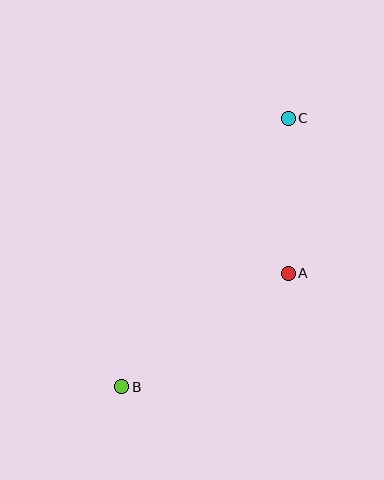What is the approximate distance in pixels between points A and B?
The distance between A and B is approximately 202 pixels.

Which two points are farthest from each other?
Points B and C are farthest from each other.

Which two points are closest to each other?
Points A and C are closest to each other.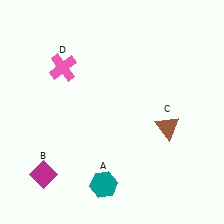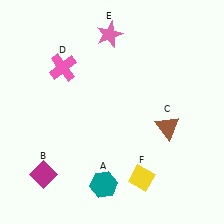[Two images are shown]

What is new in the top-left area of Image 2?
A pink star (E) was added in the top-left area of Image 2.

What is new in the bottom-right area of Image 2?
A yellow diamond (F) was added in the bottom-right area of Image 2.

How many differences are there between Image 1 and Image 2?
There are 2 differences between the two images.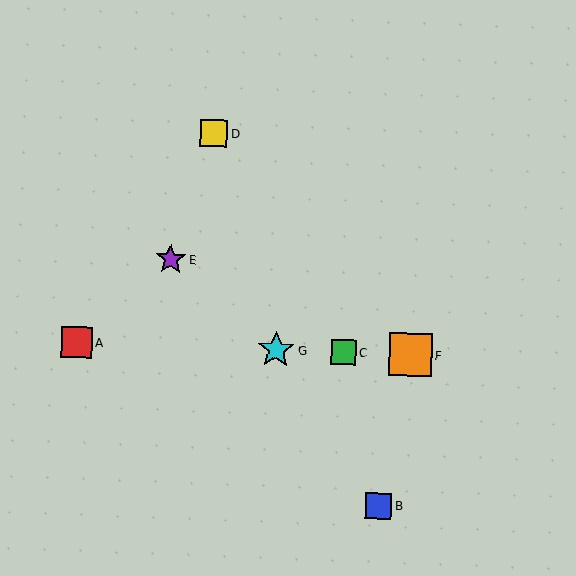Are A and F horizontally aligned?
Yes, both are at y≈342.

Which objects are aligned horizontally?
Objects A, C, F, G are aligned horizontally.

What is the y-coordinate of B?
Object B is at y≈506.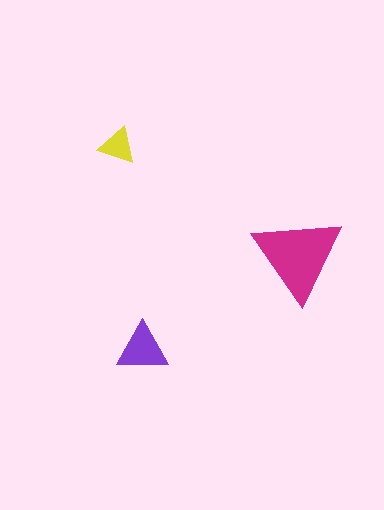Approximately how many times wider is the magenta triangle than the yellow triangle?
About 2.5 times wider.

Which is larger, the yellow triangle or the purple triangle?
The purple one.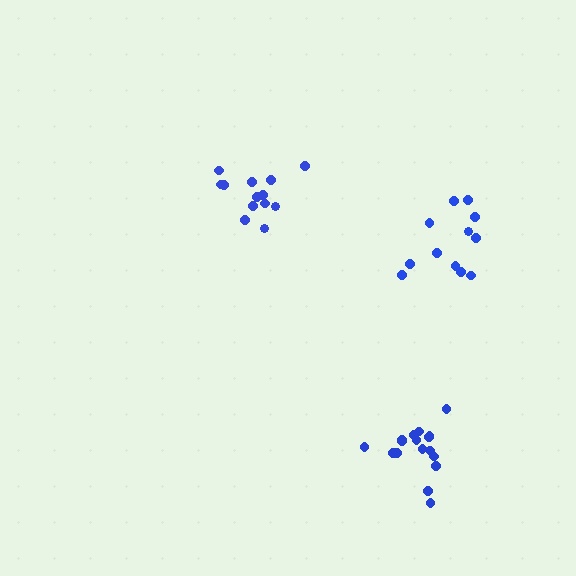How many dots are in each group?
Group 1: 17 dots, Group 2: 13 dots, Group 3: 12 dots (42 total).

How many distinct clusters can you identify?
There are 3 distinct clusters.